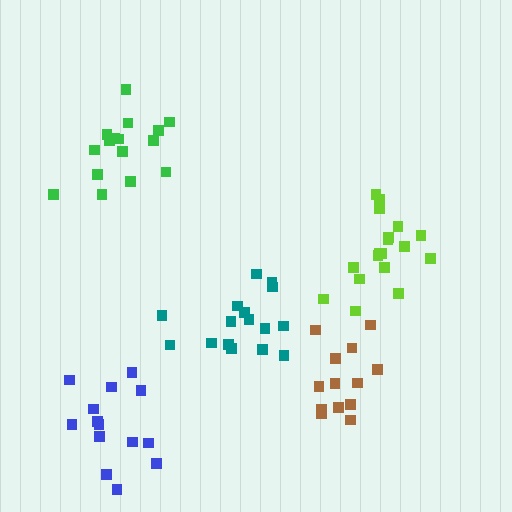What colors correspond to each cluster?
The clusters are colored: blue, green, brown, lime, teal.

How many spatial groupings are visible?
There are 5 spatial groupings.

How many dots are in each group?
Group 1: 14 dots, Group 2: 16 dots, Group 3: 13 dots, Group 4: 19 dots, Group 5: 16 dots (78 total).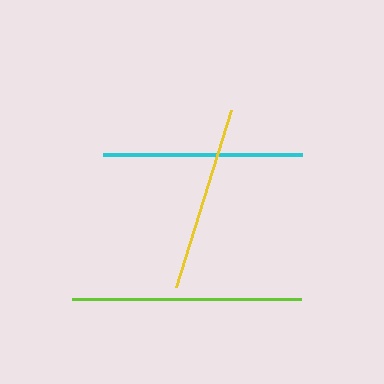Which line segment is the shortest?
The yellow line is the shortest at approximately 185 pixels.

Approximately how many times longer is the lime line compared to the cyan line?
The lime line is approximately 1.2 times the length of the cyan line.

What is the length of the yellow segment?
The yellow segment is approximately 185 pixels long.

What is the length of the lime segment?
The lime segment is approximately 229 pixels long.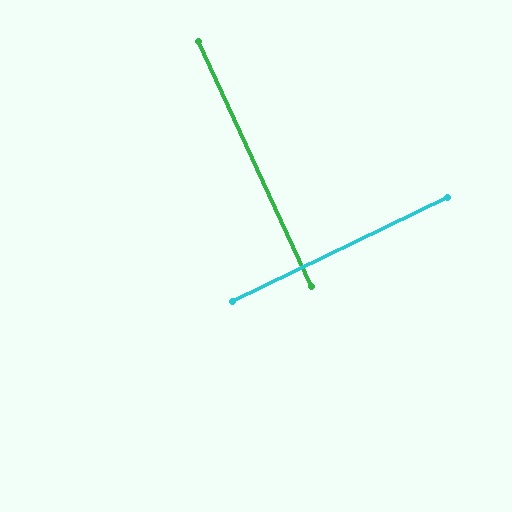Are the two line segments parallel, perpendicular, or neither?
Perpendicular — they meet at approximately 89°.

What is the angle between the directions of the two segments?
Approximately 89 degrees.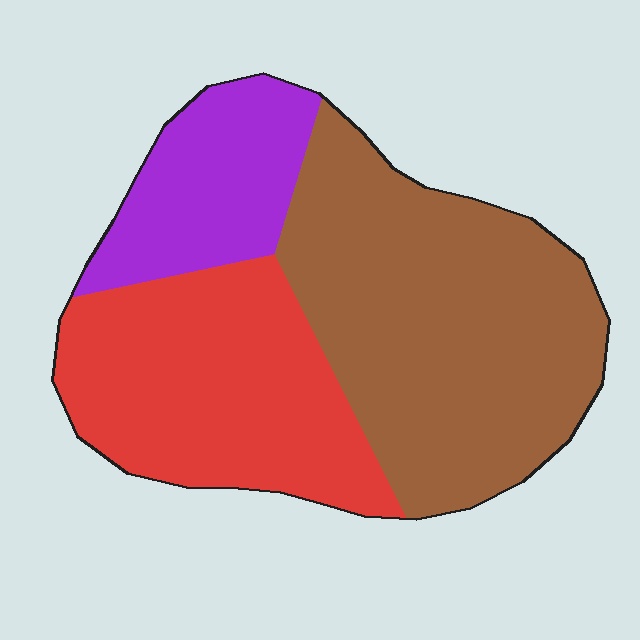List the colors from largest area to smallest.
From largest to smallest: brown, red, purple.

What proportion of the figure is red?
Red takes up between a quarter and a half of the figure.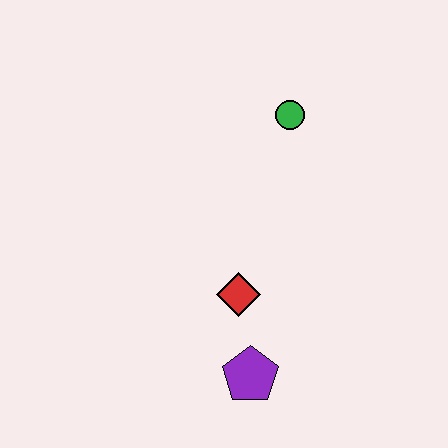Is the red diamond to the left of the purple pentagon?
Yes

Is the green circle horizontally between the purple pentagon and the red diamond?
No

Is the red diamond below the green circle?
Yes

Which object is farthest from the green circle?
The purple pentagon is farthest from the green circle.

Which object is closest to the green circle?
The red diamond is closest to the green circle.